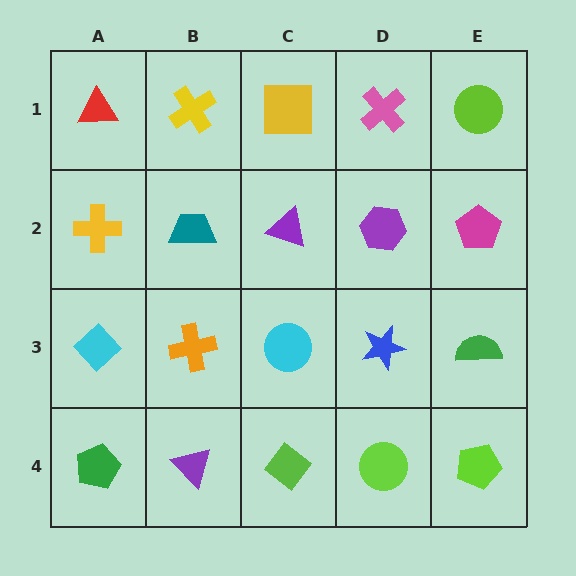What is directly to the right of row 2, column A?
A teal trapezoid.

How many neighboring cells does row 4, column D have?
3.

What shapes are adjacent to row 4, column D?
A blue star (row 3, column D), a lime diamond (row 4, column C), a lime pentagon (row 4, column E).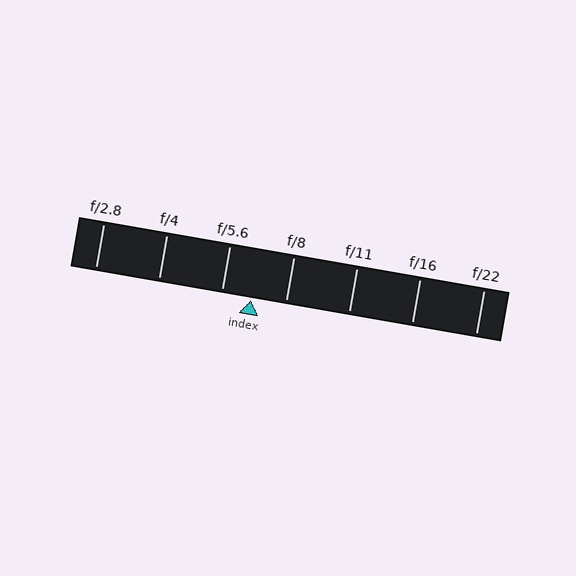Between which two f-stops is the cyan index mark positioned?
The index mark is between f/5.6 and f/8.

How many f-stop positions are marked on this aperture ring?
There are 7 f-stop positions marked.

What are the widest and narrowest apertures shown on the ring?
The widest aperture shown is f/2.8 and the narrowest is f/22.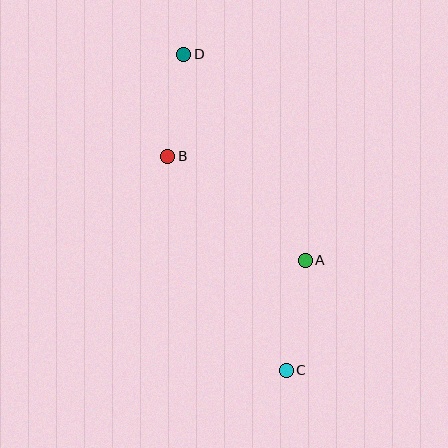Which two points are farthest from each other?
Points C and D are farthest from each other.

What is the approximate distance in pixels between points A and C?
The distance between A and C is approximately 111 pixels.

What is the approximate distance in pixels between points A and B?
The distance between A and B is approximately 172 pixels.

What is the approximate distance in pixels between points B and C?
The distance between B and C is approximately 245 pixels.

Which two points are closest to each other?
Points B and D are closest to each other.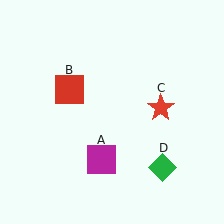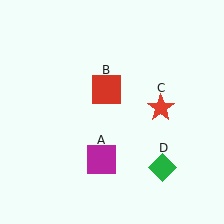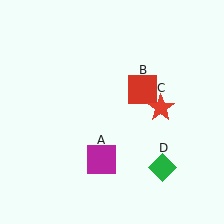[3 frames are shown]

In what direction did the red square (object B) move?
The red square (object B) moved right.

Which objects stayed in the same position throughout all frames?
Magenta square (object A) and red star (object C) and green diamond (object D) remained stationary.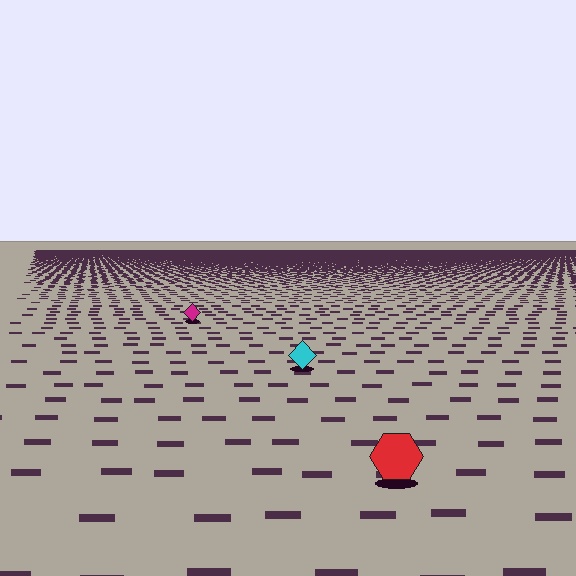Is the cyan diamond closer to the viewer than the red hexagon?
No. The red hexagon is closer — you can tell from the texture gradient: the ground texture is coarser near it.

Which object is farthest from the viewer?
The magenta diamond is farthest from the viewer. It appears smaller and the ground texture around it is denser.